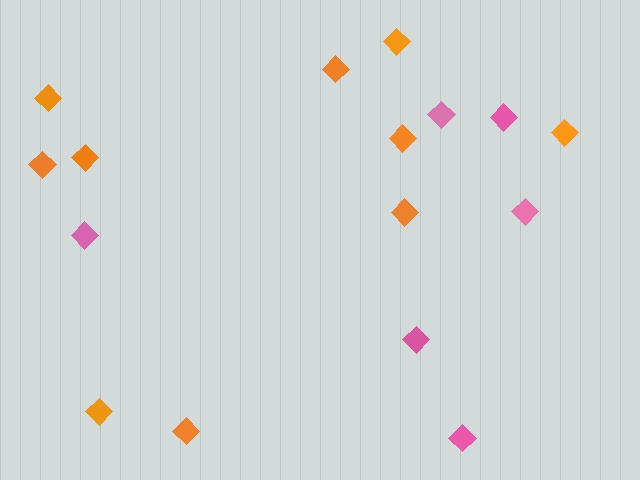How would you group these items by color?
There are 2 groups: one group of pink diamonds (6) and one group of orange diamonds (10).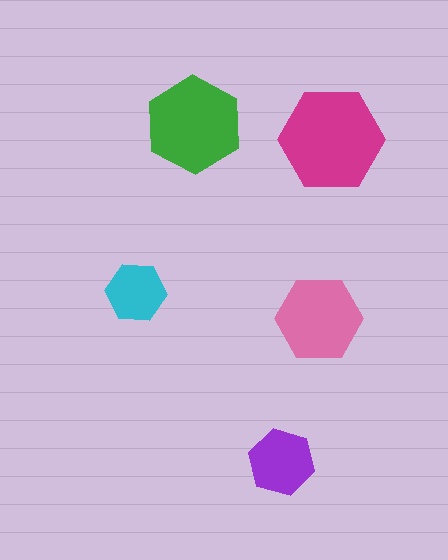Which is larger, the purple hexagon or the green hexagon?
The green one.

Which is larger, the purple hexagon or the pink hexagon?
The pink one.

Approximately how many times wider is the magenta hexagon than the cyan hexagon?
About 1.5 times wider.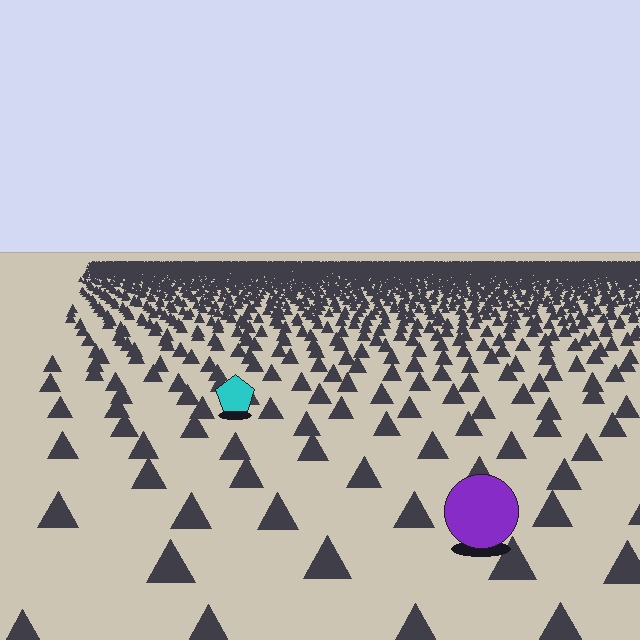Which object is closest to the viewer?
The purple circle is closest. The texture marks near it are larger and more spread out.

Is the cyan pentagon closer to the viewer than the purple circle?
No. The purple circle is closer — you can tell from the texture gradient: the ground texture is coarser near it.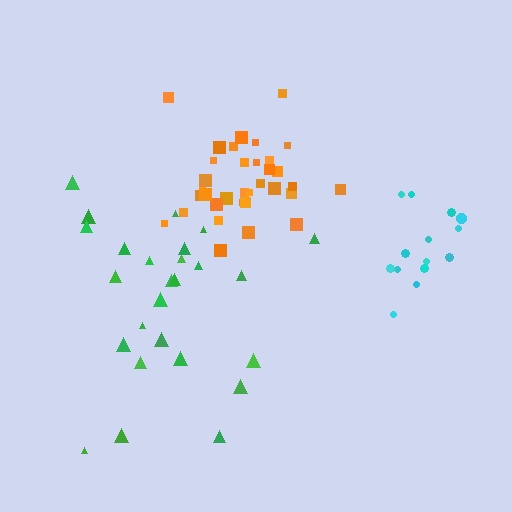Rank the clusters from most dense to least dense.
orange, cyan, green.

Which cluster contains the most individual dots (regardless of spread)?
Orange (35).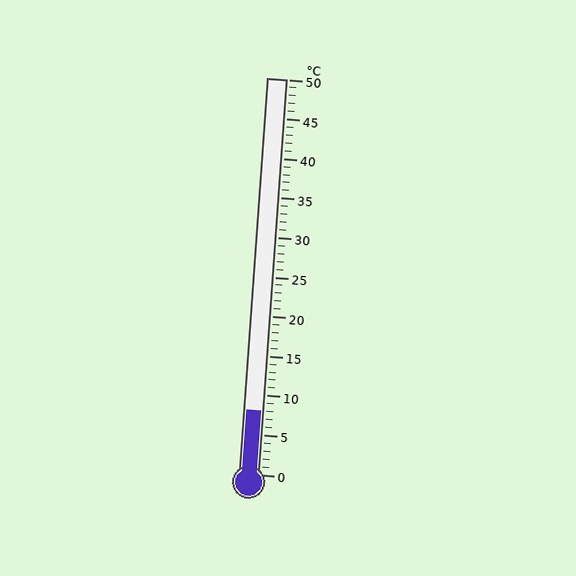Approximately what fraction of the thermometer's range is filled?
The thermometer is filled to approximately 15% of its range.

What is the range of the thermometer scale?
The thermometer scale ranges from 0°C to 50°C.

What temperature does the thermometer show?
The thermometer shows approximately 8°C.